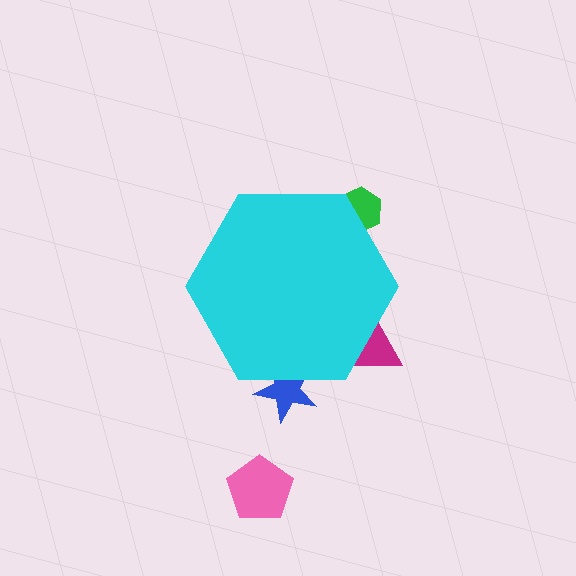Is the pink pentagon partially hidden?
No, the pink pentagon is fully visible.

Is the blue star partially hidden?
Yes, the blue star is partially hidden behind the cyan hexagon.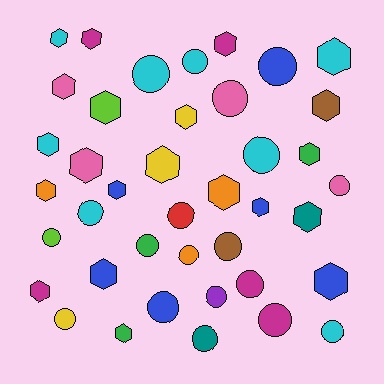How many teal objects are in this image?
There are 2 teal objects.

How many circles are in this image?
There are 19 circles.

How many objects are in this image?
There are 40 objects.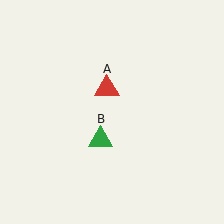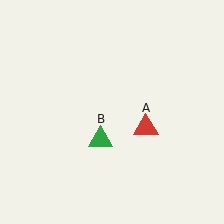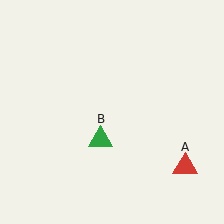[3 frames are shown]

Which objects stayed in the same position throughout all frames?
Green triangle (object B) remained stationary.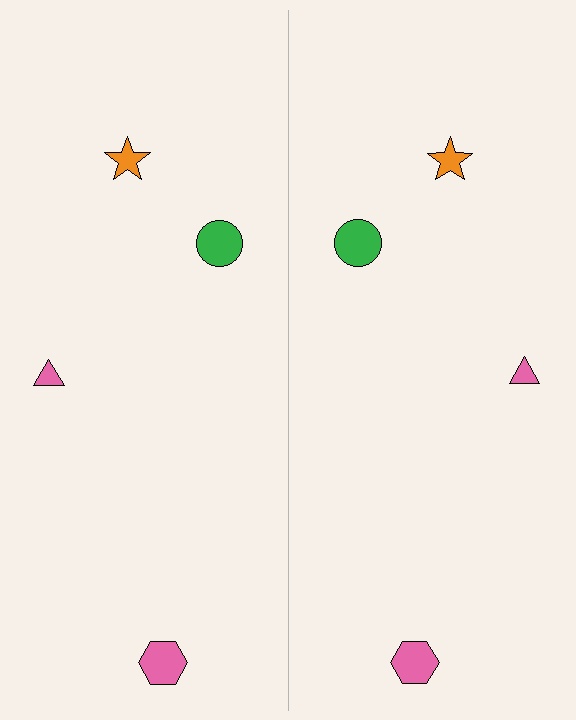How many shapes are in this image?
There are 8 shapes in this image.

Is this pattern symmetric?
Yes, this pattern has bilateral (reflection) symmetry.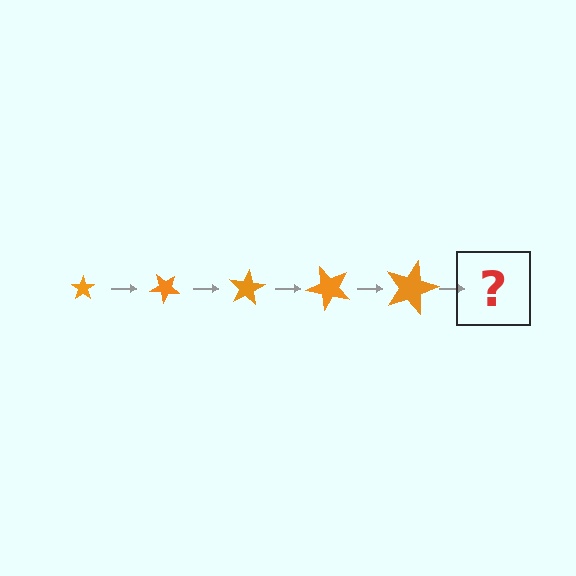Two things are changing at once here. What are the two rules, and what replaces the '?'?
The two rules are that the star grows larger each step and it rotates 40 degrees each step. The '?' should be a star, larger than the previous one and rotated 200 degrees from the start.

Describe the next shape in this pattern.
It should be a star, larger than the previous one and rotated 200 degrees from the start.